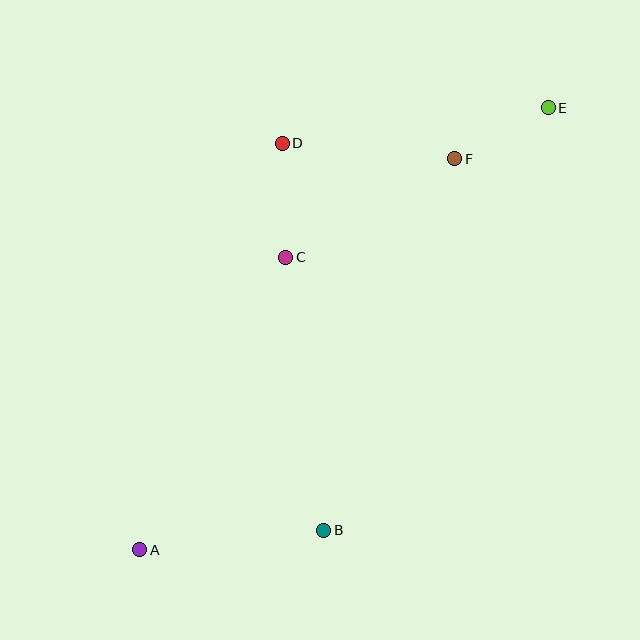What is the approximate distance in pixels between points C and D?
The distance between C and D is approximately 114 pixels.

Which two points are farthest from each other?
Points A and E are farthest from each other.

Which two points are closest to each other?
Points E and F are closest to each other.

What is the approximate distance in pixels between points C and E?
The distance between C and E is approximately 302 pixels.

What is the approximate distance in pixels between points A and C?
The distance between A and C is approximately 327 pixels.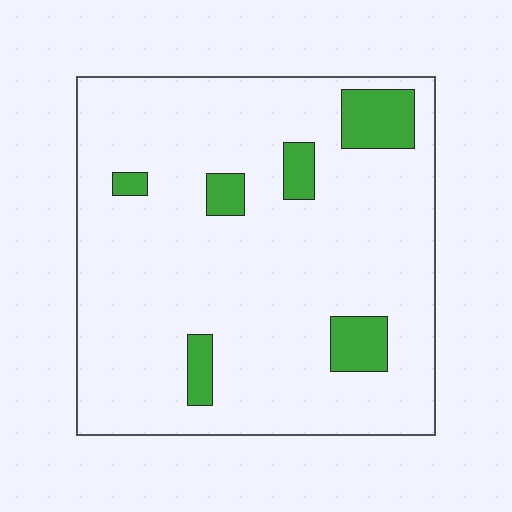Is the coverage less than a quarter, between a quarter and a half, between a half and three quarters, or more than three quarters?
Less than a quarter.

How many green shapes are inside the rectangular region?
6.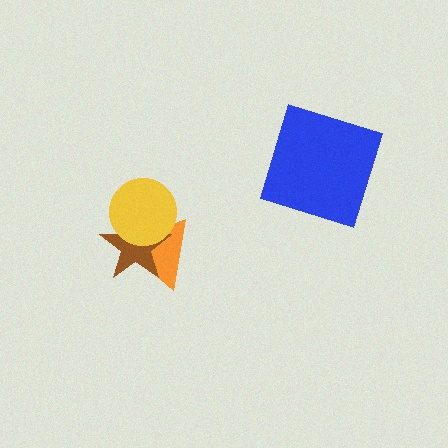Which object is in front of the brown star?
The yellow circle is in front of the brown star.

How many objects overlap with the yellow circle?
2 objects overlap with the yellow circle.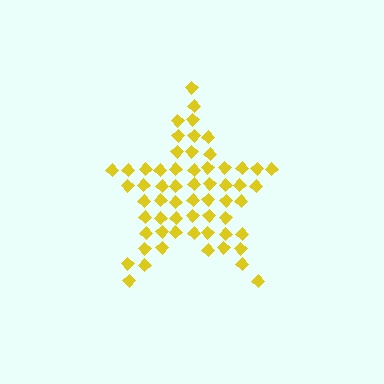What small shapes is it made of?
It is made of small diamonds.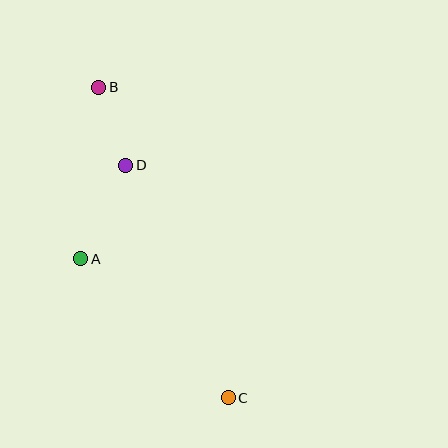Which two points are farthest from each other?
Points B and C are farthest from each other.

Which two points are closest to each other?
Points B and D are closest to each other.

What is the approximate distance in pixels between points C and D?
The distance between C and D is approximately 254 pixels.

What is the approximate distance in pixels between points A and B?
The distance between A and B is approximately 172 pixels.